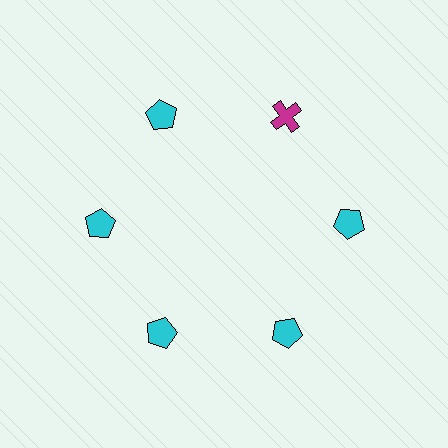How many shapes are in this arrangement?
There are 6 shapes arranged in a ring pattern.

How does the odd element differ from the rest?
It differs in both color (magenta instead of cyan) and shape (cross instead of pentagon).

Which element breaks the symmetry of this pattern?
The magenta cross at roughly the 1 o'clock position breaks the symmetry. All other shapes are cyan pentagons.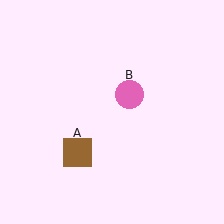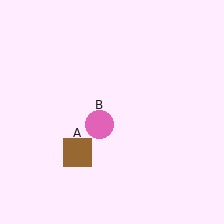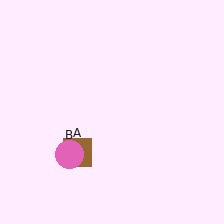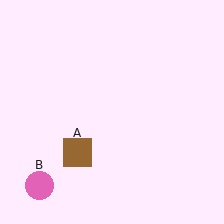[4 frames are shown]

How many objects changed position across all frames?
1 object changed position: pink circle (object B).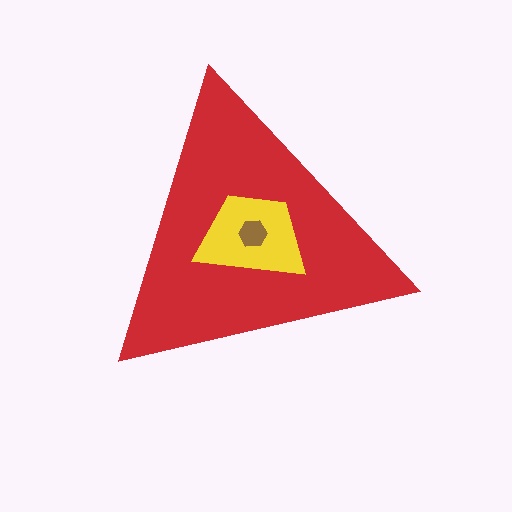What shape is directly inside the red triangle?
The yellow trapezoid.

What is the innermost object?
The brown hexagon.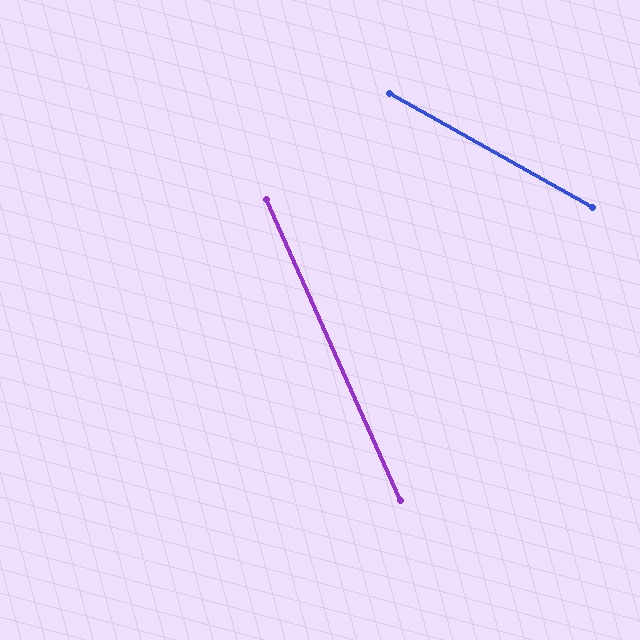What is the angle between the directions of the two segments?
Approximately 37 degrees.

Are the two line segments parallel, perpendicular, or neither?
Neither parallel nor perpendicular — they differ by about 37°.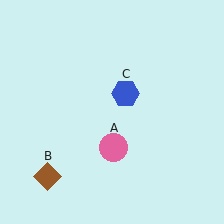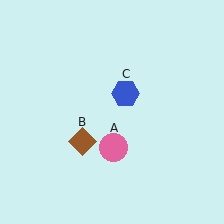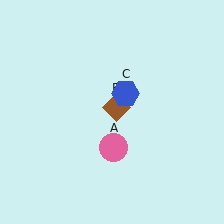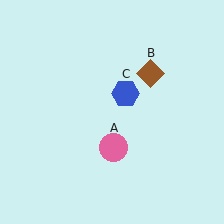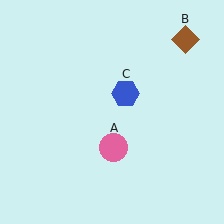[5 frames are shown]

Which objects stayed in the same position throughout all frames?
Pink circle (object A) and blue hexagon (object C) remained stationary.